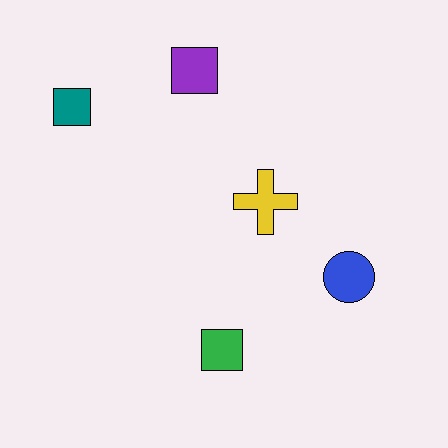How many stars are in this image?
There are no stars.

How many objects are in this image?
There are 5 objects.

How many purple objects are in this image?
There is 1 purple object.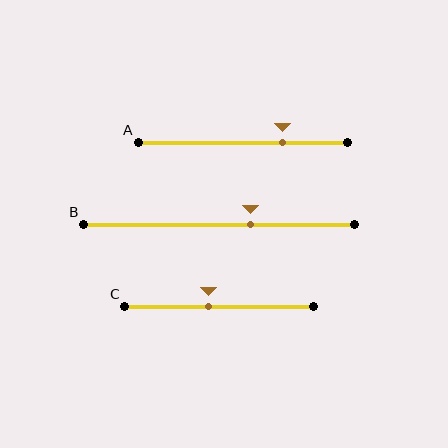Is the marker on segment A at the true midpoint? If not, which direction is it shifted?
No, the marker on segment A is shifted to the right by about 19% of the segment length.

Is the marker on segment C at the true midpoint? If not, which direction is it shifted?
No, the marker on segment C is shifted to the left by about 6% of the segment length.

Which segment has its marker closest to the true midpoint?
Segment C has its marker closest to the true midpoint.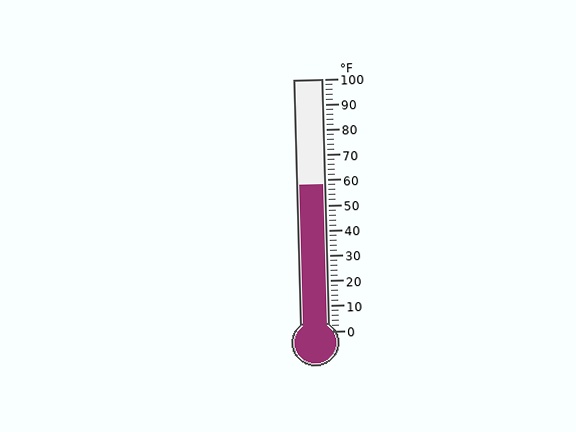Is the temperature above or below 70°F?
The temperature is below 70°F.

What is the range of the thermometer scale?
The thermometer scale ranges from 0°F to 100°F.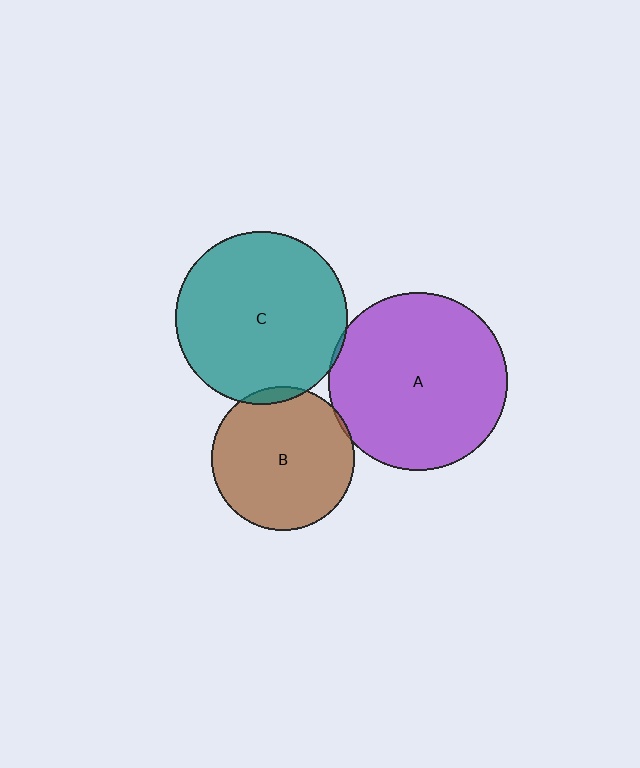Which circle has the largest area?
Circle A (purple).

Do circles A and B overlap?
Yes.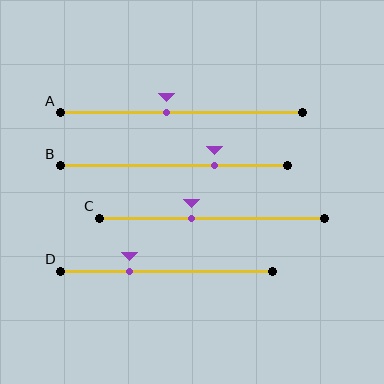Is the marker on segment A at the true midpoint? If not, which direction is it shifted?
No, the marker on segment A is shifted to the left by about 6% of the segment length.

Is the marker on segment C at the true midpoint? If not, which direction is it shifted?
No, the marker on segment C is shifted to the left by about 9% of the segment length.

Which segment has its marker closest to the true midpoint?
Segment A has its marker closest to the true midpoint.